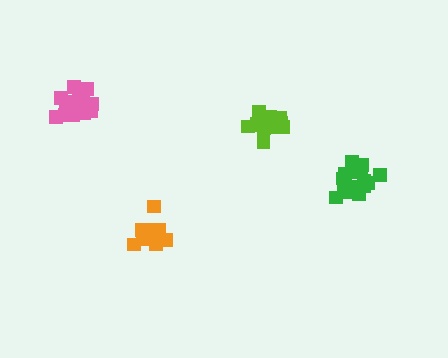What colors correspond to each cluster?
The clusters are colored: lime, green, orange, pink.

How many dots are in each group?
Group 1: 15 dots, Group 2: 20 dots, Group 3: 14 dots, Group 4: 20 dots (69 total).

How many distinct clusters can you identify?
There are 4 distinct clusters.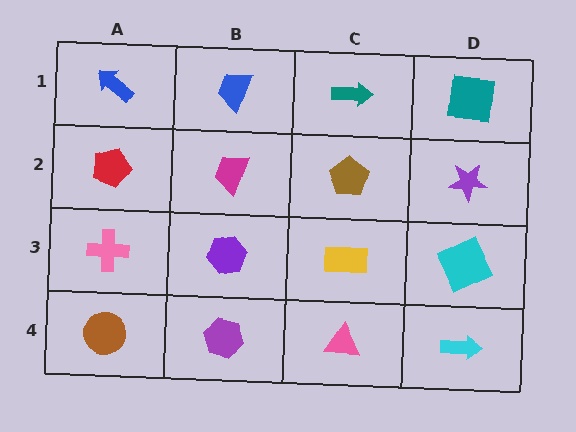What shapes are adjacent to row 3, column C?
A brown pentagon (row 2, column C), a pink triangle (row 4, column C), a purple hexagon (row 3, column B), a cyan square (row 3, column D).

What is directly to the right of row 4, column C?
A cyan arrow.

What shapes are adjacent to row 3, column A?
A red pentagon (row 2, column A), a brown circle (row 4, column A), a purple hexagon (row 3, column B).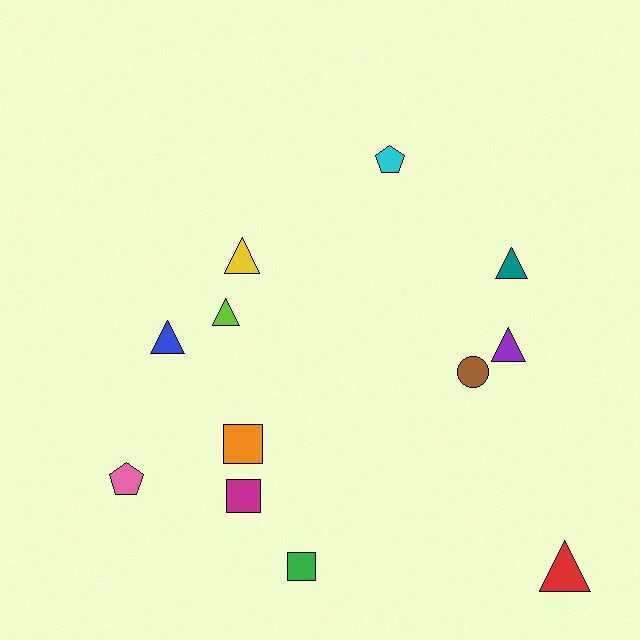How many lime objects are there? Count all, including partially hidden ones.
There is 1 lime object.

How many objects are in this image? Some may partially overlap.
There are 12 objects.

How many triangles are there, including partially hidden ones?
There are 6 triangles.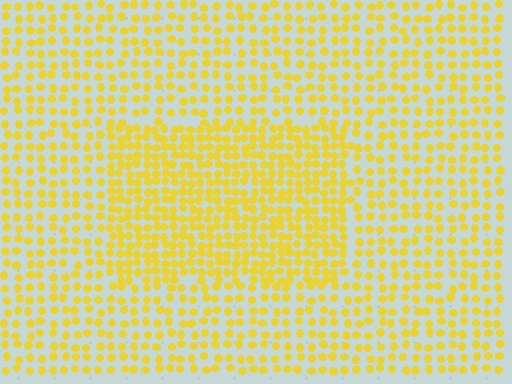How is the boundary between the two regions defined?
The boundary is defined by a change in element density (approximately 1.7x ratio). All elements are the same color, size, and shape.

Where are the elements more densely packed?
The elements are more densely packed inside the rectangle boundary.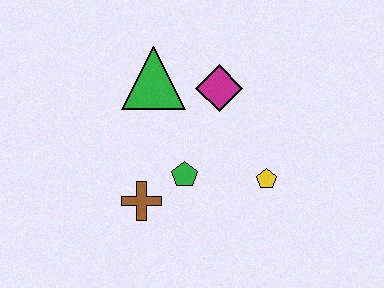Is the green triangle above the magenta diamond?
Yes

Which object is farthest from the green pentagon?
The green triangle is farthest from the green pentagon.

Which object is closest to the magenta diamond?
The green triangle is closest to the magenta diamond.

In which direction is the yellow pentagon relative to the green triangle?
The yellow pentagon is to the right of the green triangle.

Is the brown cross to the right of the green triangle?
No